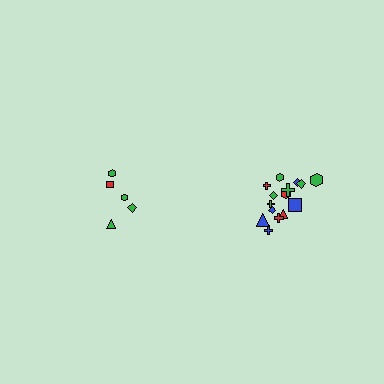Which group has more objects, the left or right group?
The right group.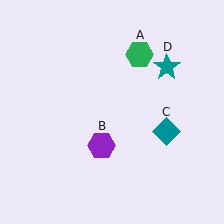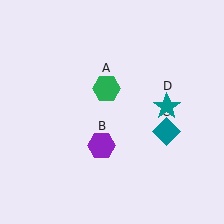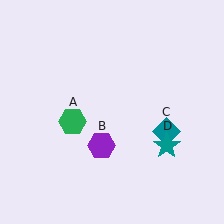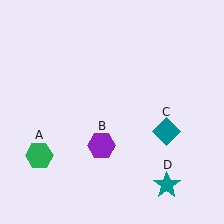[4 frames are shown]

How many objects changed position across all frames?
2 objects changed position: green hexagon (object A), teal star (object D).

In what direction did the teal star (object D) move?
The teal star (object D) moved down.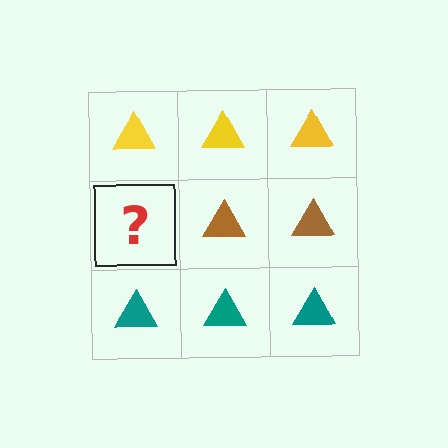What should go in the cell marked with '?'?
The missing cell should contain a brown triangle.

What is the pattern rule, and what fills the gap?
The rule is that each row has a consistent color. The gap should be filled with a brown triangle.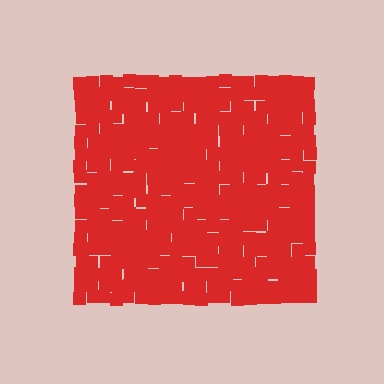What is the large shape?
The large shape is a square.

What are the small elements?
The small elements are squares.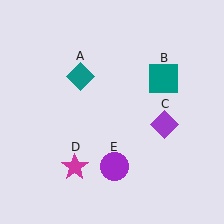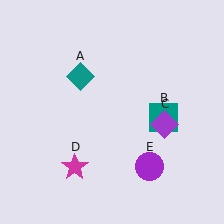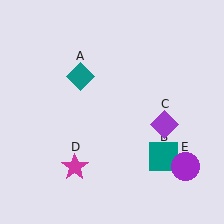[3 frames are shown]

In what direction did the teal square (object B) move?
The teal square (object B) moved down.